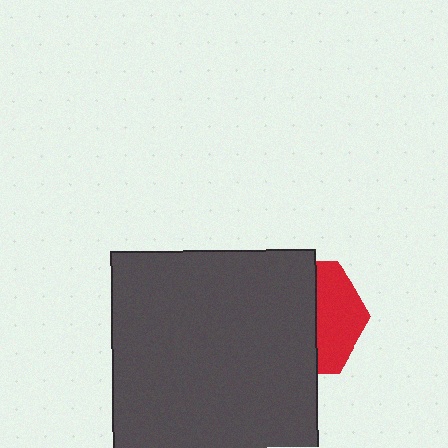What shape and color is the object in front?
The object in front is a dark gray square.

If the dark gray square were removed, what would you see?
You would see the complete red hexagon.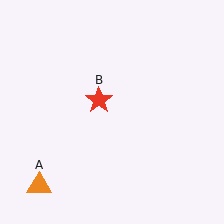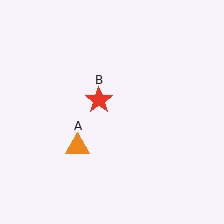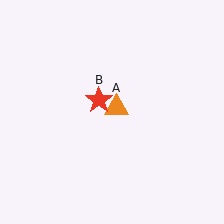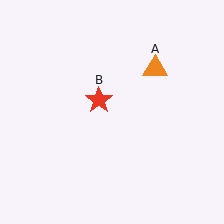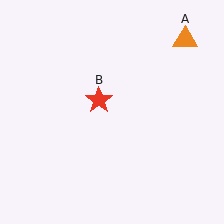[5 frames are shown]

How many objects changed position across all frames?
1 object changed position: orange triangle (object A).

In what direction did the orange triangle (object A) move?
The orange triangle (object A) moved up and to the right.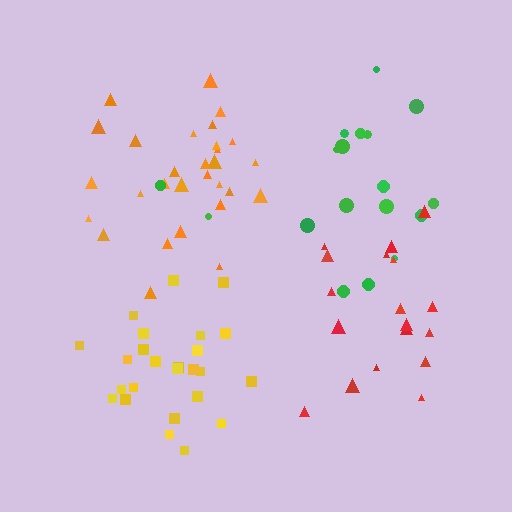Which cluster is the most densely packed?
Yellow.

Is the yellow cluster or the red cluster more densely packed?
Yellow.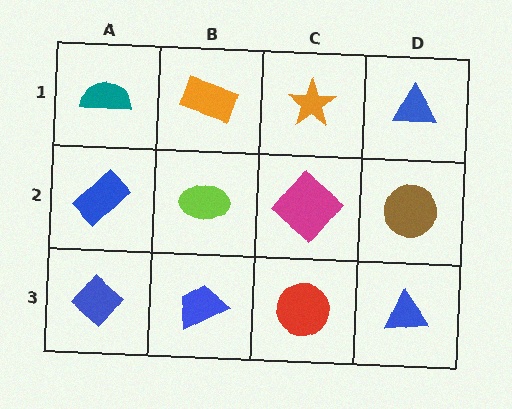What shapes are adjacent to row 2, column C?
An orange star (row 1, column C), a red circle (row 3, column C), a lime ellipse (row 2, column B), a brown circle (row 2, column D).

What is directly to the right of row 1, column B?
An orange star.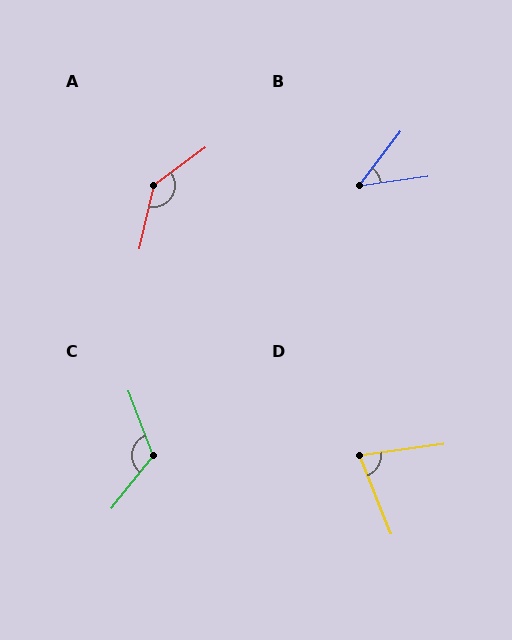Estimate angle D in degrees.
Approximately 76 degrees.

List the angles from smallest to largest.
B (45°), D (76°), C (120°), A (138°).